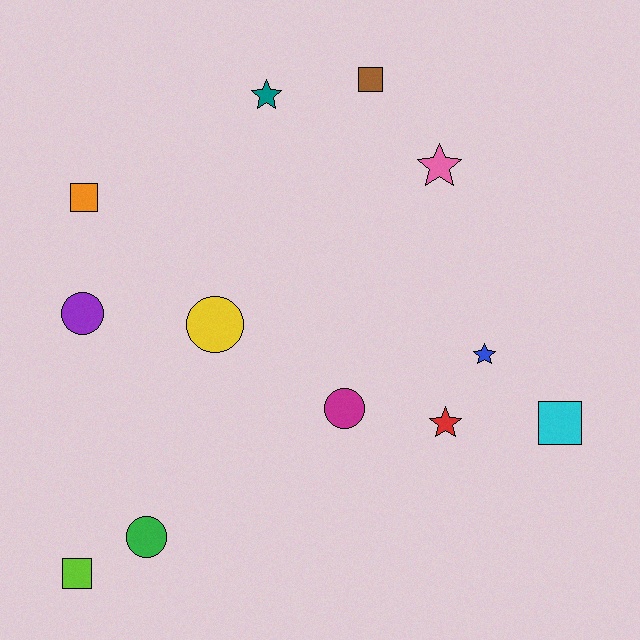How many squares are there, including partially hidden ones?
There are 4 squares.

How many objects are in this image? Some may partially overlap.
There are 12 objects.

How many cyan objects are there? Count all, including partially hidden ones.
There is 1 cyan object.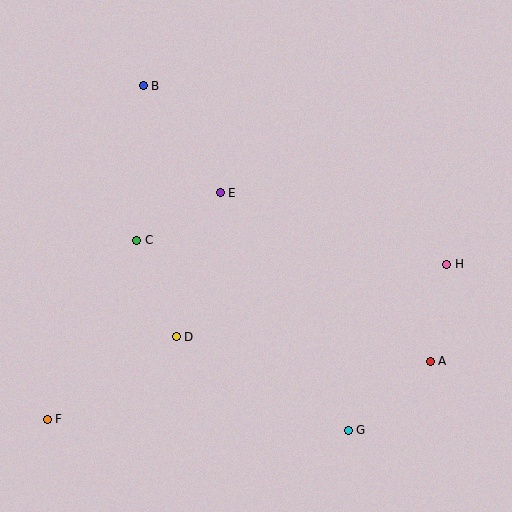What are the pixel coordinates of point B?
Point B is at (143, 86).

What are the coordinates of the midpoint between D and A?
The midpoint between D and A is at (303, 349).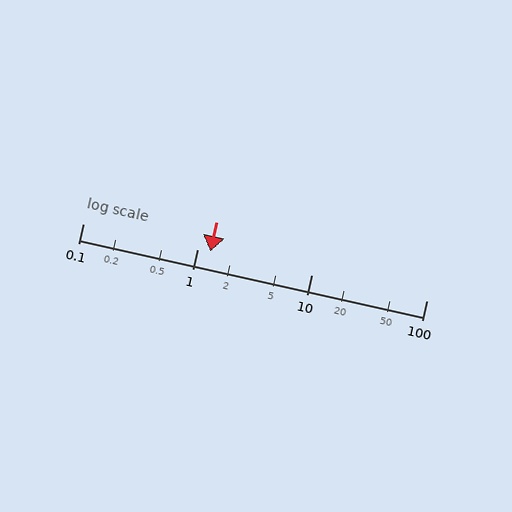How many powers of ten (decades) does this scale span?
The scale spans 3 decades, from 0.1 to 100.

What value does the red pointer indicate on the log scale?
The pointer indicates approximately 1.3.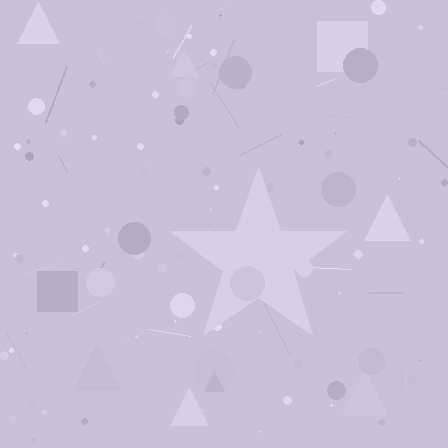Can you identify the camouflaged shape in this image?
The camouflaged shape is a star.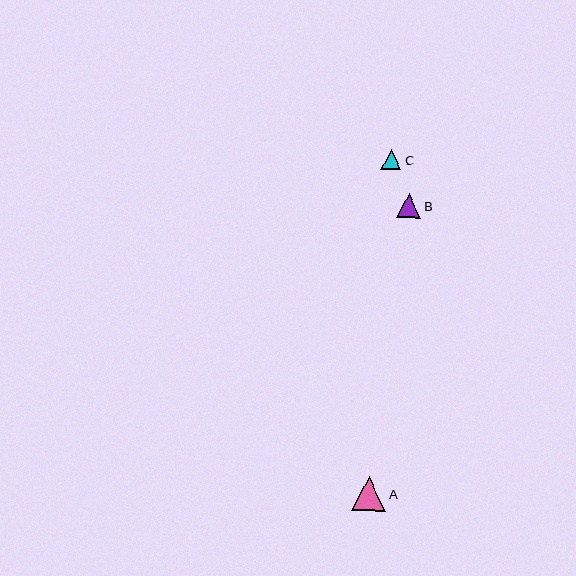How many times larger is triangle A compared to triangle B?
Triangle A is approximately 1.4 times the size of triangle B.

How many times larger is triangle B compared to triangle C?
Triangle B is approximately 1.2 times the size of triangle C.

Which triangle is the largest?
Triangle A is the largest with a size of approximately 34 pixels.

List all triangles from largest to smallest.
From largest to smallest: A, B, C.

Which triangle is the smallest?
Triangle C is the smallest with a size of approximately 20 pixels.